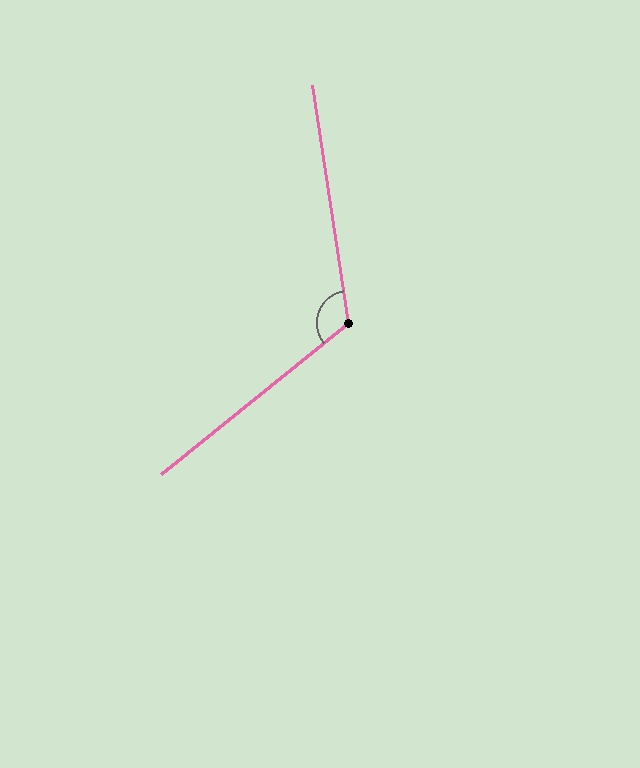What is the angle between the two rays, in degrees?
Approximately 120 degrees.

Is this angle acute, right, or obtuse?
It is obtuse.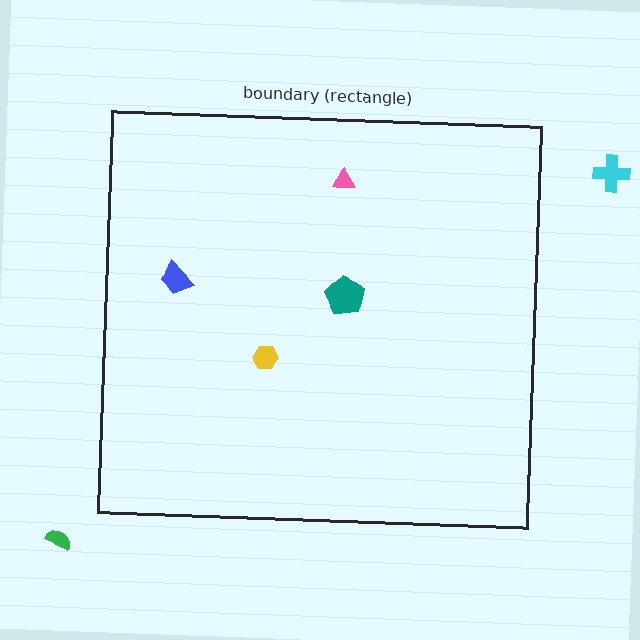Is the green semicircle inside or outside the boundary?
Outside.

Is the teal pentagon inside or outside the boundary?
Inside.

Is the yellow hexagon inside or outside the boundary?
Inside.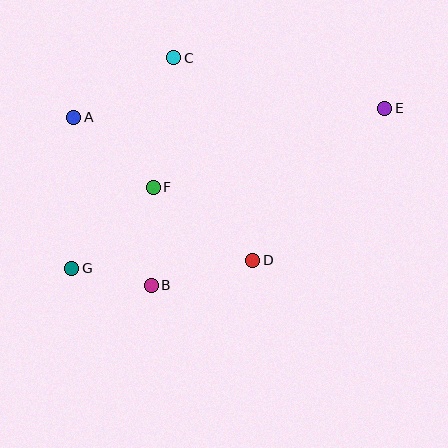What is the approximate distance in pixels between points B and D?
The distance between B and D is approximately 105 pixels.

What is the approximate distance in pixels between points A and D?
The distance between A and D is approximately 229 pixels.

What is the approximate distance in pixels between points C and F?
The distance between C and F is approximately 131 pixels.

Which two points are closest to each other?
Points B and G are closest to each other.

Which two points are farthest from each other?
Points E and G are farthest from each other.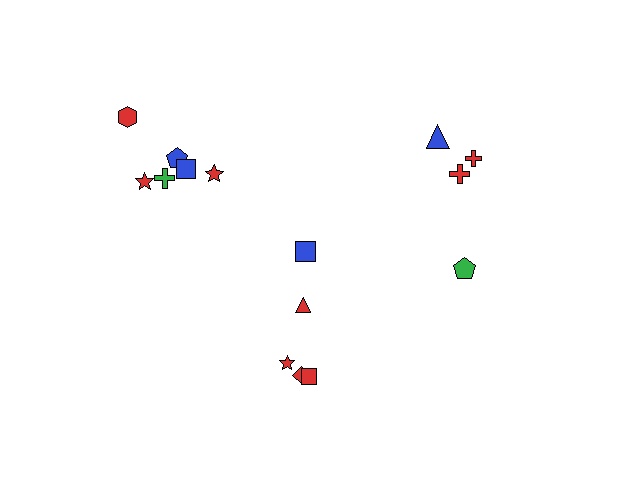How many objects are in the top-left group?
There are 6 objects.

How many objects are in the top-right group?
There are 4 objects.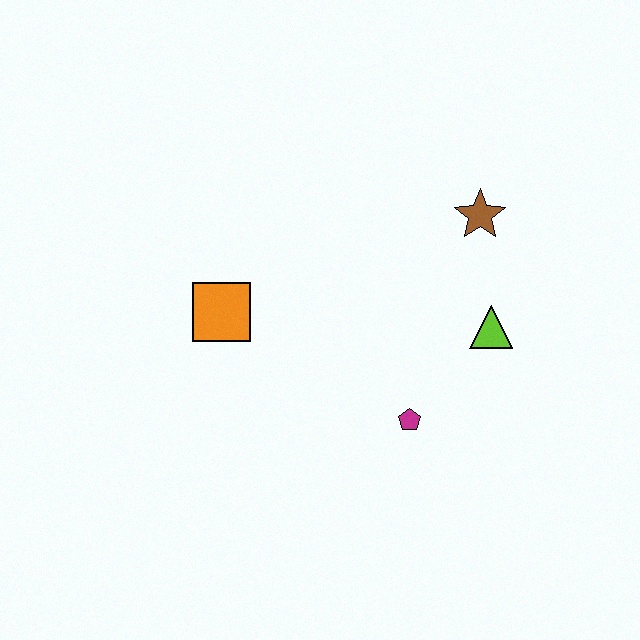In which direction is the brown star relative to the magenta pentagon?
The brown star is above the magenta pentagon.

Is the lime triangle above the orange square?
No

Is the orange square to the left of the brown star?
Yes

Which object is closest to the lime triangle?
The brown star is closest to the lime triangle.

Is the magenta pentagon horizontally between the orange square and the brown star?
Yes